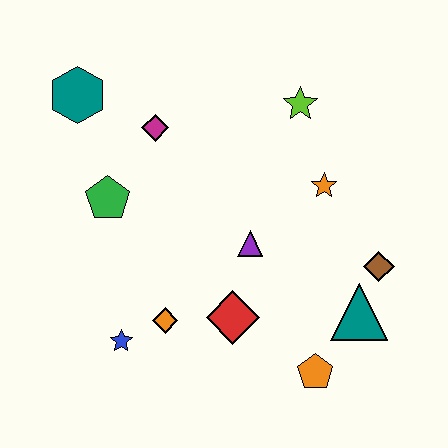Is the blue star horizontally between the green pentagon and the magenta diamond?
Yes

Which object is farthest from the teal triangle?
The teal hexagon is farthest from the teal triangle.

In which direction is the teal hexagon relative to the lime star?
The teal hexagon is to the left of the lime star.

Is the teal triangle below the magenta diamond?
Yes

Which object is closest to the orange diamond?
The blue star is closest to the orange diamond.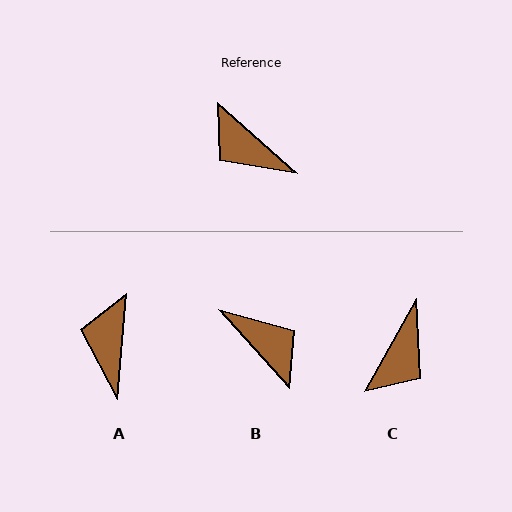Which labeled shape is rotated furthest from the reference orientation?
B, about 174 degrees away.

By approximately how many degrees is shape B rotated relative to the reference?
Approximately 174 degrees counter-clockwise.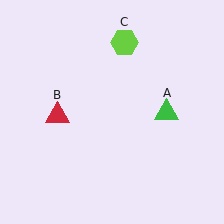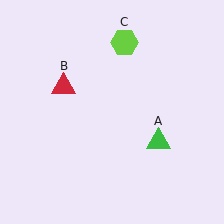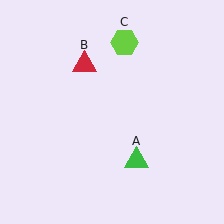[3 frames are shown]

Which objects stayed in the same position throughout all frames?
Lime hexagon (object C) remained stationary.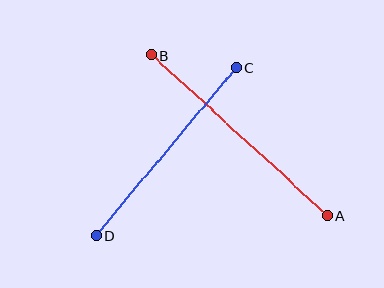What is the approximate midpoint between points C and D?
The midpoint is at approximately (166, 151) pixels.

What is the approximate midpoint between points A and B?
The midpoint is at approximately (239, 135) pixels.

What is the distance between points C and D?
The distance is approximately 219 pixels.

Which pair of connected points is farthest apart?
Points A and B are farthest apart.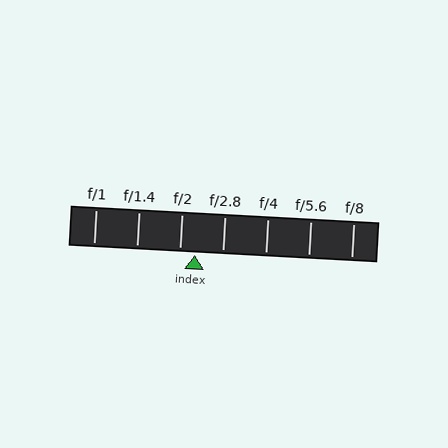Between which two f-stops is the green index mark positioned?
The index mark is between f/2 and f/2.8.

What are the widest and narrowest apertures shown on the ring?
The widest aperture shown is f/1 and the narrowest is f/8.